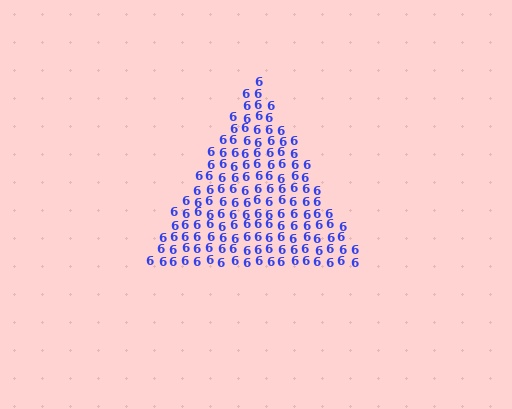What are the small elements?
The small elements are digit 6's.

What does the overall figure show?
The overall figure shows a triangle.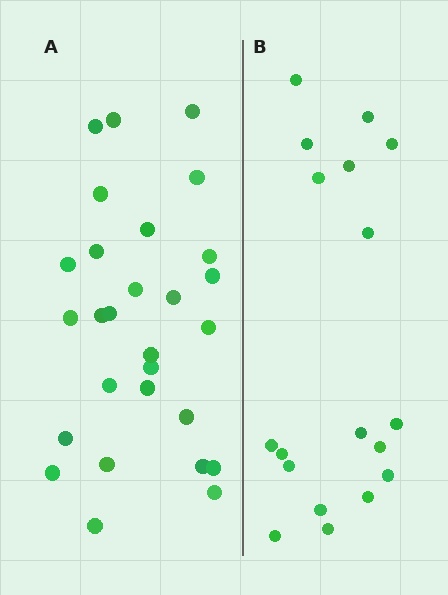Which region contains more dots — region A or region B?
Region A (the left region) has more dots.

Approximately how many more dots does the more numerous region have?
Region A has roughly 10 or so more dots than region B.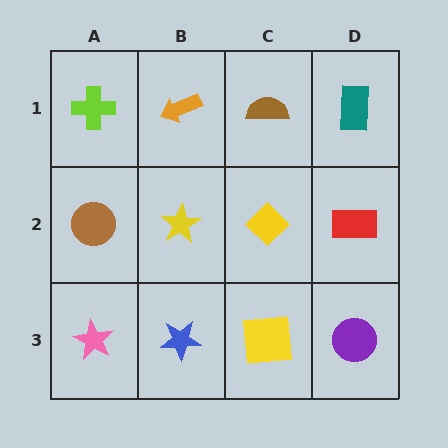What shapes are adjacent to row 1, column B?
A yellow star (row 2, column B), a lime cross (row 1, column A), a brown semicircle (row 1, column C).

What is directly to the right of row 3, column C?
A purple circle.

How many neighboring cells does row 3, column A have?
2.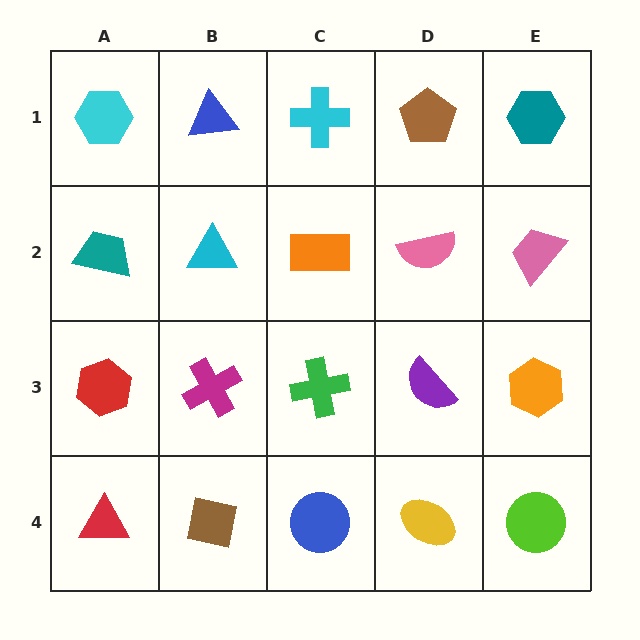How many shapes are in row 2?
5 shapes.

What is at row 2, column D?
A pink semicircle.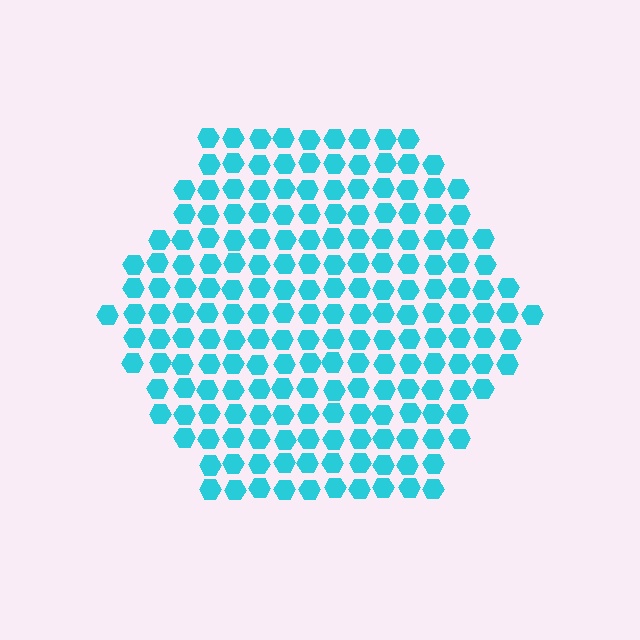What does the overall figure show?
The overall figure shows a hexagon.